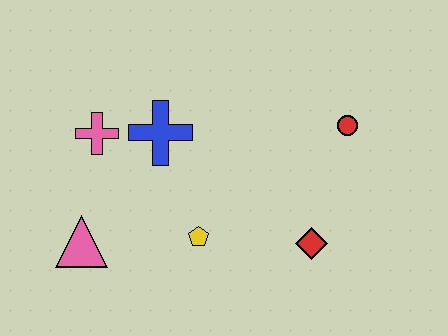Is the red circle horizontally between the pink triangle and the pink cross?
No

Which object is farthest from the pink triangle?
The red circle is farthest from the pink triangle.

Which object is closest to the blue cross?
The pink cross is closest to the blue cross.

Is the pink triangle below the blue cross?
Yes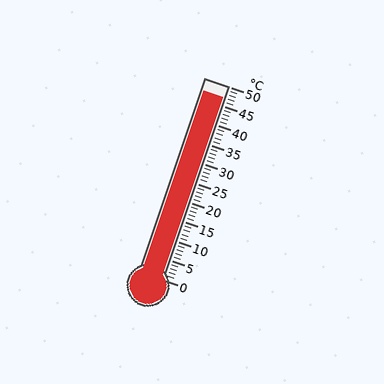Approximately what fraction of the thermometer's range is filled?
The thermometer is filled to approximately 95% of its range.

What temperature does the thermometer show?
The thermometer shows approximately 47°C.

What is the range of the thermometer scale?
The thermometer scale ranges from 0°C to 50°C.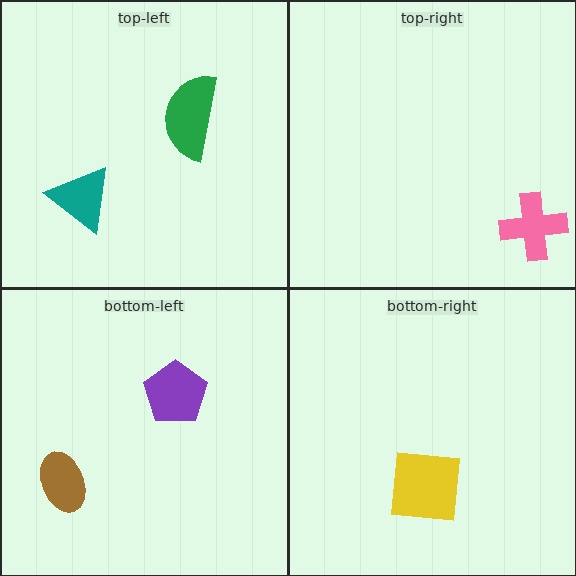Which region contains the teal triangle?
The top-left region.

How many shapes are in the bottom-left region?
2.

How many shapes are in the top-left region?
2.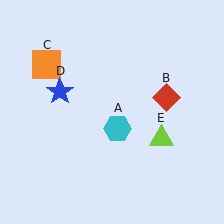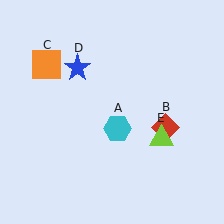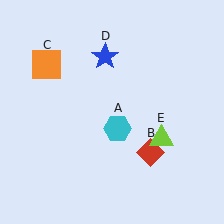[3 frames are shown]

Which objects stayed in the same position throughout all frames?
Cyan hexagon (object A) and orange square (object C) and lime triangle (object E) remained stationary.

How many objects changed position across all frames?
2 objects changed position: red diamond (object B), blue star (object D).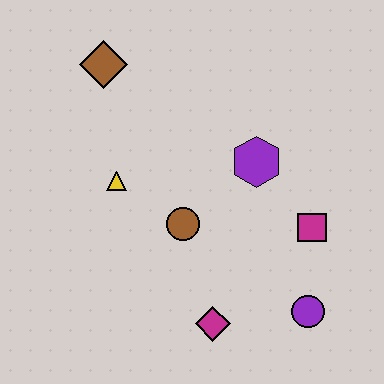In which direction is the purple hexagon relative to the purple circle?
The purple hexagon is above the purple circle.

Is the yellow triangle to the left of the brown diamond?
No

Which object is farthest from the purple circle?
The brown diamond is farthest from the purple circle.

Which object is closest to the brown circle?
The yellow triangle is closest to the brown circle.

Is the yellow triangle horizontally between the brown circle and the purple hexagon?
No